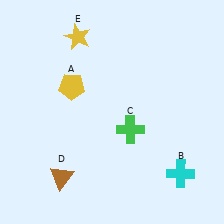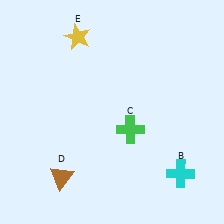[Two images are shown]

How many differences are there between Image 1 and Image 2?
There is 1 difference between the two images.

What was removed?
The yellow pentagon (A) was removed in Image 2.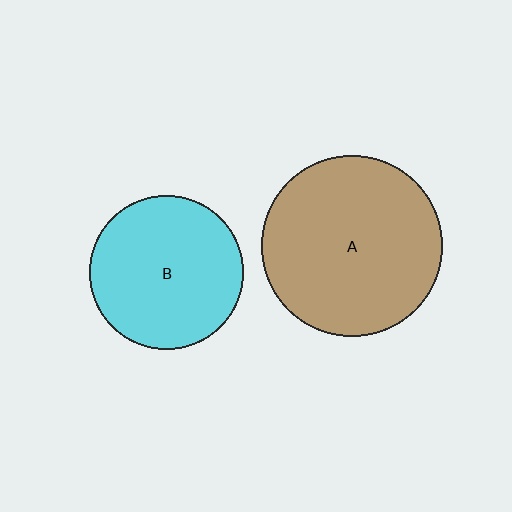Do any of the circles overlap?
No, none of the circles overlap.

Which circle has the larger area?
Circle A (brown).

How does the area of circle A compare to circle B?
Approximately 1.4 times.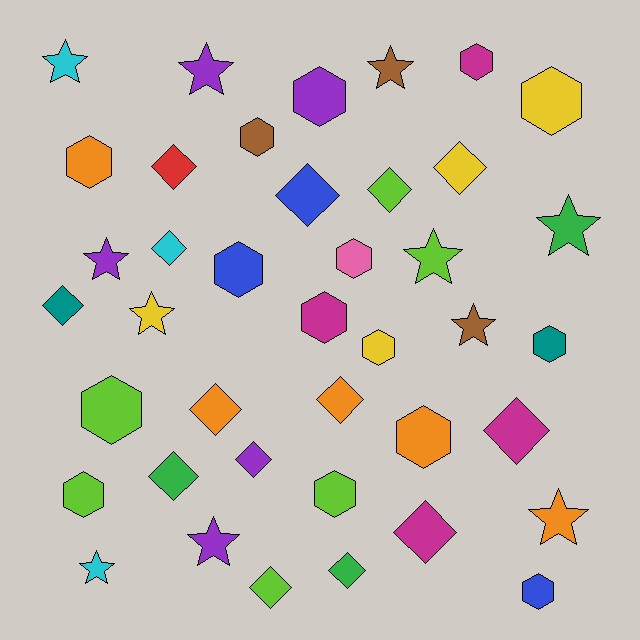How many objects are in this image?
There are 40 objects.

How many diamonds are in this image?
There are 14 diamonds.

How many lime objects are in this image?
There are 6 lime objects.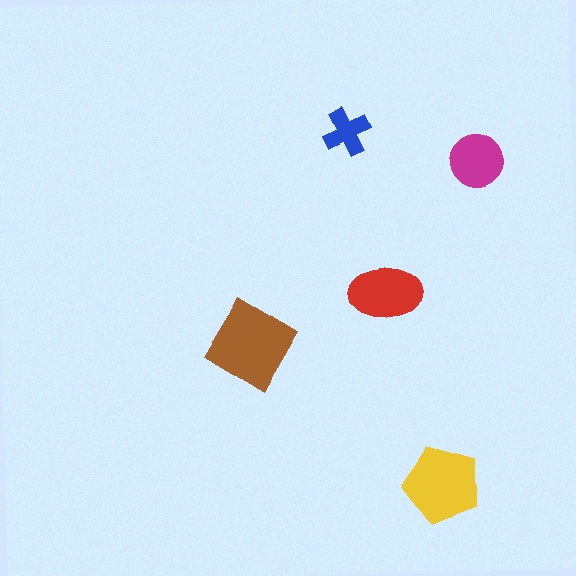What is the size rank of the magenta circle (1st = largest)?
4th.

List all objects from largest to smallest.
The brown diamond, the yellow pentagon, the red ellipse, the magenta circle, the blue cross.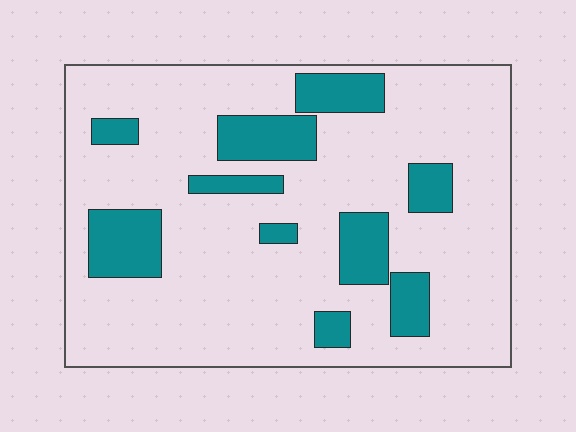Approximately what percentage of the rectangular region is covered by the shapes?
Approximately 20%.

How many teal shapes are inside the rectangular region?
10.